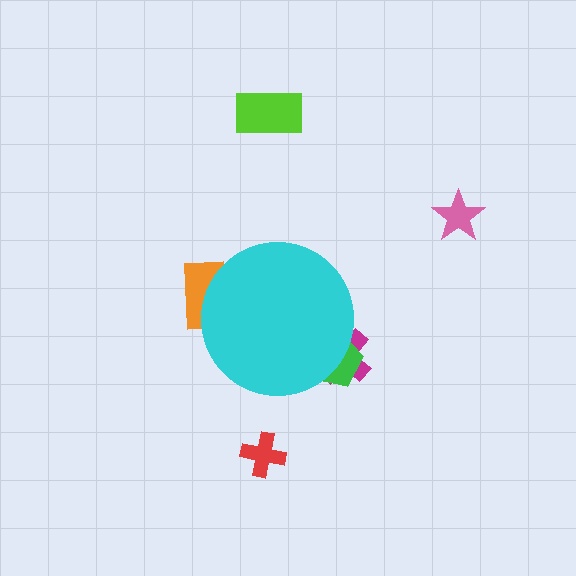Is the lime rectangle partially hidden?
No, the lime rectangle is fully visible.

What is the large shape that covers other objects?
A cyan circle.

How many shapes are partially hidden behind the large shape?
3 shapes are partially hidden.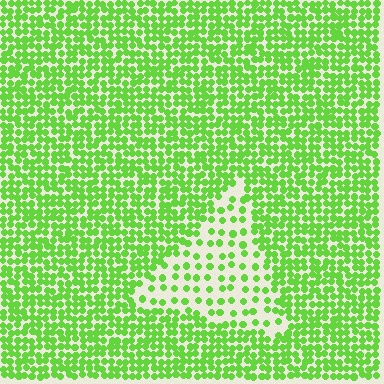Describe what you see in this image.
The image contains small lime elements arranged at two different densities. A triangle-shaped region is visible where the elements are less densely packed than the surrounding area.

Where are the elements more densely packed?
The elements are more densely packed outside the triangle boundary.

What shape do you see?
I see a triangle.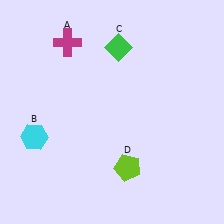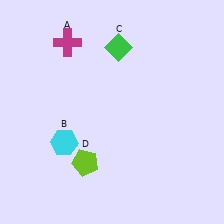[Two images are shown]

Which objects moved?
The objects that moved are: the cyan hexagon (B), the lime pentagon (D).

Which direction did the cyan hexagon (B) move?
The cyan hexagon (B) moved right.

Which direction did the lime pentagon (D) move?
The lime pentagon (D) moved left.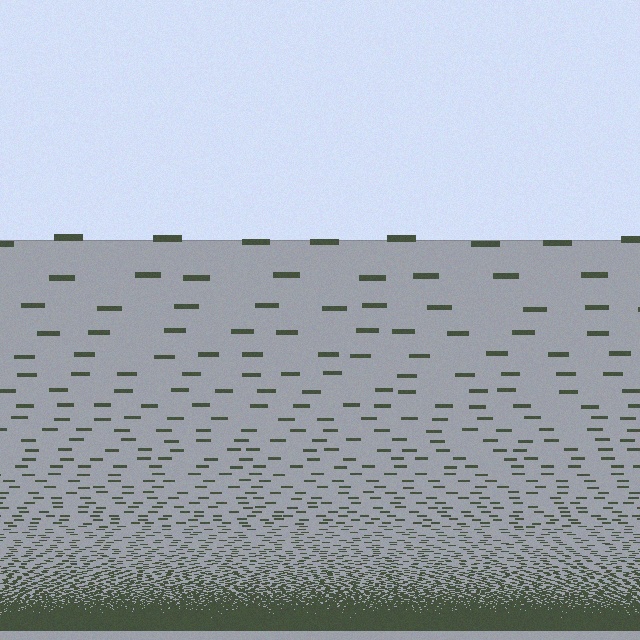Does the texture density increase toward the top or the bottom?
Density increases toward the bottom.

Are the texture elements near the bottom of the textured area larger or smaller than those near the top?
Smaller. The gradient is inverted — elements near the bottom are smaller and denser.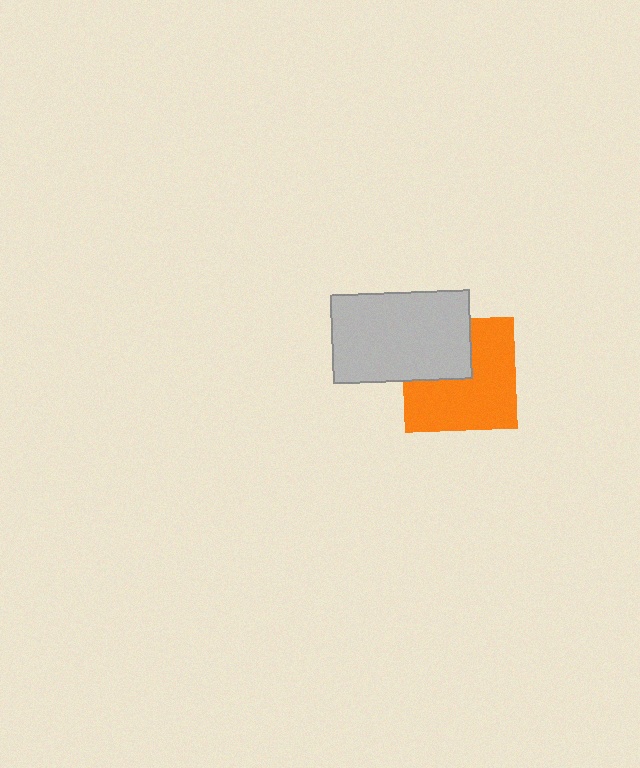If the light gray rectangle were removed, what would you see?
You would see the complete orange square.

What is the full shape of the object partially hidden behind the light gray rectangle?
The partially hidden object is an orange square.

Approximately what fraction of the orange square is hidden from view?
Roughly 35% of the orange square is hidden behind the light gray rectangle.